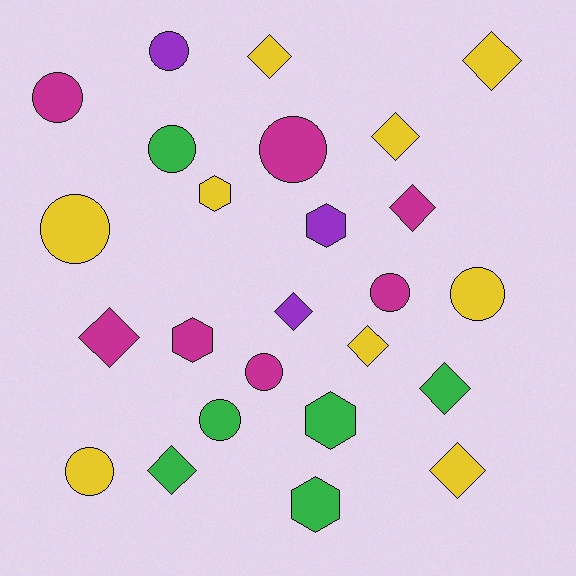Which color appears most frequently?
Yellow, with 9 objects.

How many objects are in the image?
There are 25 objects.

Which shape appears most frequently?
Circle, with 10 objects.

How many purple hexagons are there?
There is 1 purple hexagon.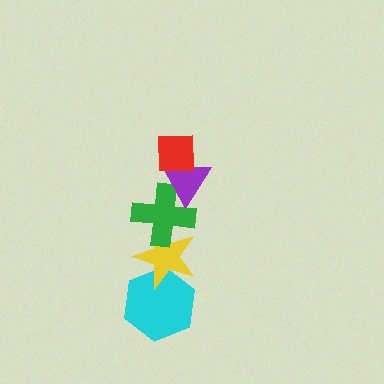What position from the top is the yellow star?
The yellow star is 4th from the top.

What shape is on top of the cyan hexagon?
The yellow star is on top of the cyan hexagon.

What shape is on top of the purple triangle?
The red square is on top of the purple triangle.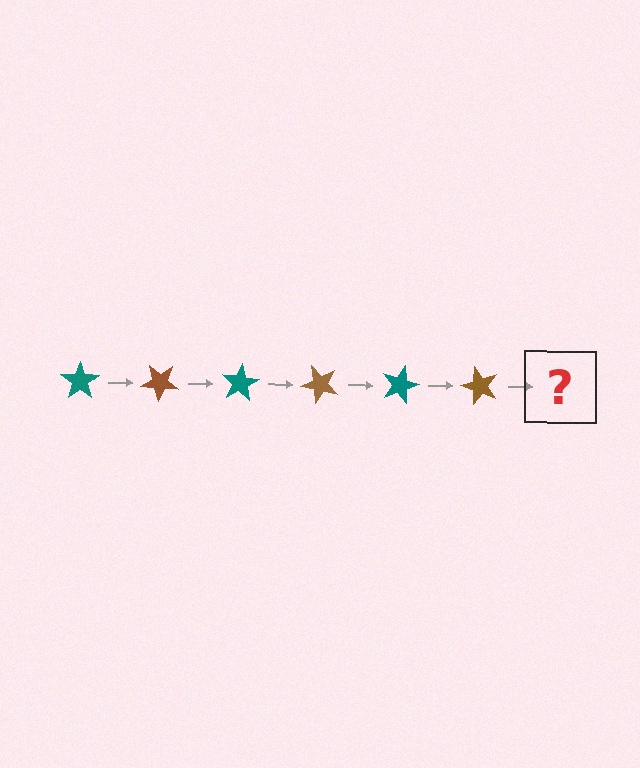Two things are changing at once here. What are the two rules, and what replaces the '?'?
The two rules are that it rotates 40 degrees each step and the color cycles through teal and brown. The '?' should be a teal star, rotated 240 degrees from the start.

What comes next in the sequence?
The next element should be a teal star, rotated 240 degrees from the start.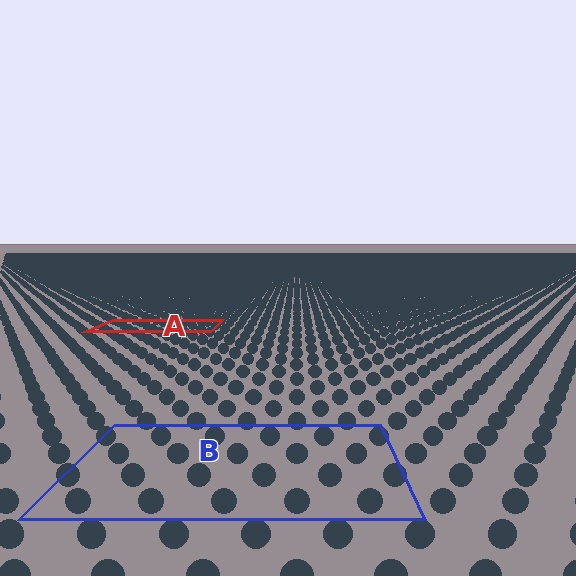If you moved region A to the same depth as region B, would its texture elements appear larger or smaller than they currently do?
They would appear larger. At a closer depth, the same texture elements are projected at a bigger on-screen size.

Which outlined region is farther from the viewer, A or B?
Region A is farther from the viewer — the texture elements inside it appear smaller and more densely packed.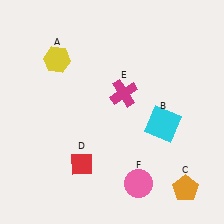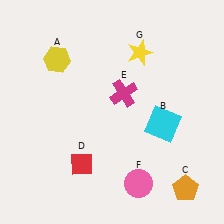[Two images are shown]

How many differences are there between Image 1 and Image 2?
There is 1 difference between the two images.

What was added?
A yellow star (G) was added in Image 2.